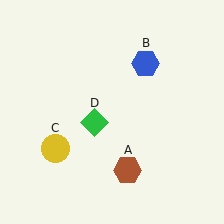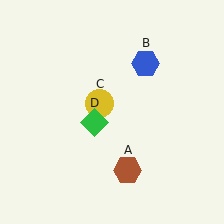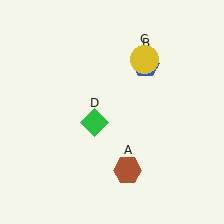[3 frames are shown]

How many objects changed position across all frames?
1 object changed position: yellow circle (object C).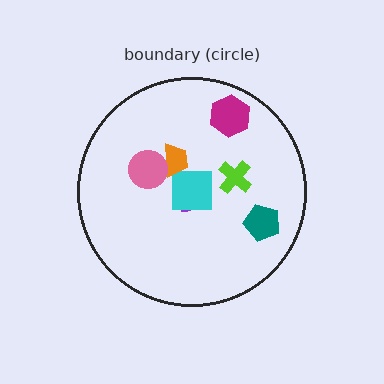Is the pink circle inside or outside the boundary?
Inside.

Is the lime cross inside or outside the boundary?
Inside.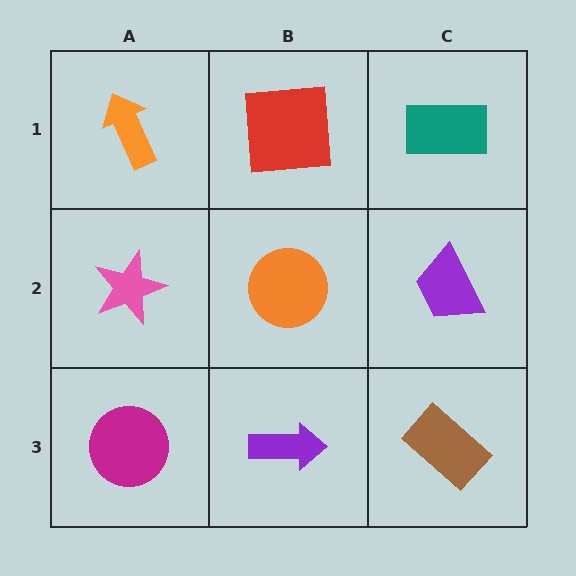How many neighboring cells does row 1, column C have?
2.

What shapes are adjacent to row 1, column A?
A pink star (row 2, column A), a red square (row 1, column B).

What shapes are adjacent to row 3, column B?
An orange circle (row 2, column B), a magenta circle (row 3, column A), a brown rectangle (row 3, column C).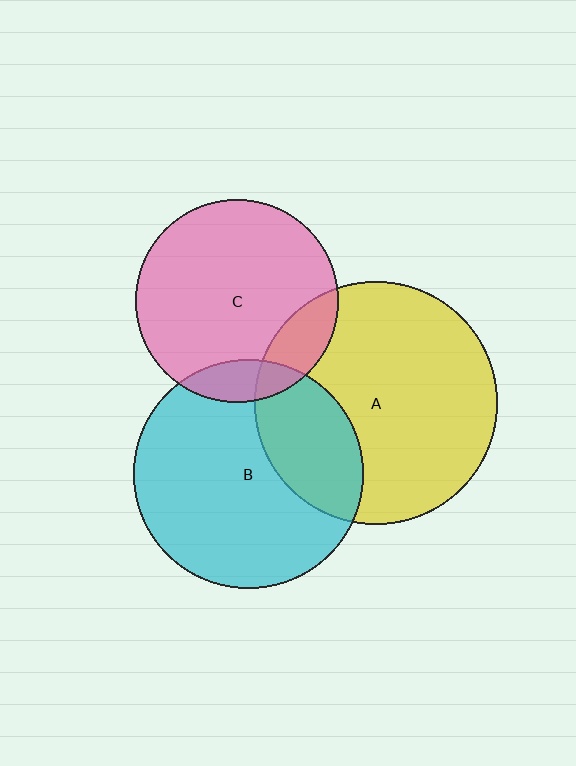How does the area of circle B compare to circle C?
Approximately 1.3 times.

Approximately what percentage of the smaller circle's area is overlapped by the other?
Approximately 10%.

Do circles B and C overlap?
Yes.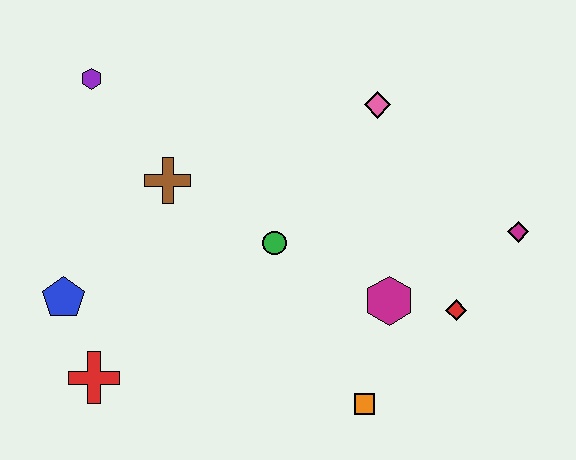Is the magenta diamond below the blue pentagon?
No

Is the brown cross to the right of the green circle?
No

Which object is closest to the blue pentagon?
The red cross is closest to the blue pentagon.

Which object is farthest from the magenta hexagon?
The purple hexagon is farthest from the magenta hexagon.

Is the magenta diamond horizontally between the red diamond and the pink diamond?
No